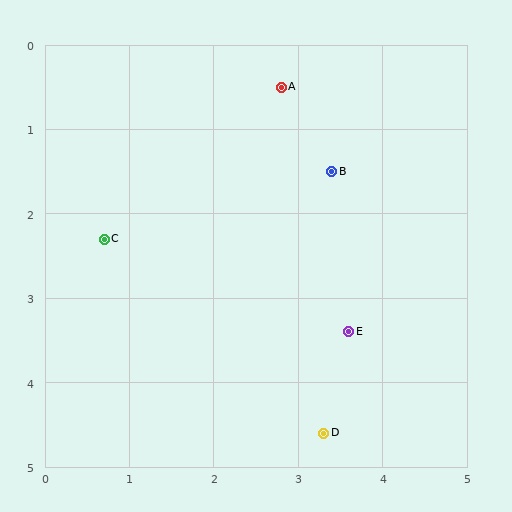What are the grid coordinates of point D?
Point D is at approximately (3.3, 4.6).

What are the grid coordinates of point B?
Point B is at approximately (3.4, 1.5).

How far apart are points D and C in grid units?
Points D and C are about 3.5 grid units apart.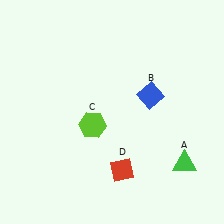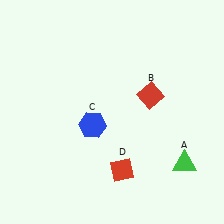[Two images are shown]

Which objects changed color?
B changed from blue to red. C changed from lime to blue.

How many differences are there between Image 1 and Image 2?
There are 2 differences between the two images.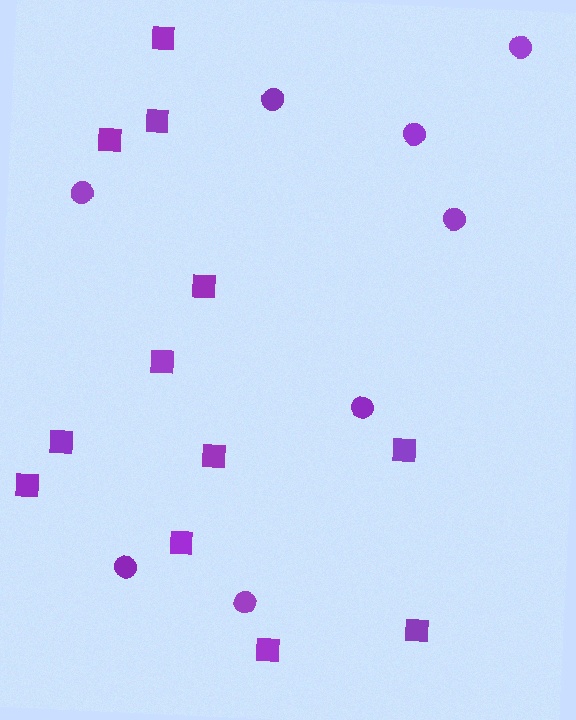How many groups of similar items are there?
There are 2 groups: one group of squares (12) and one group of circles (8).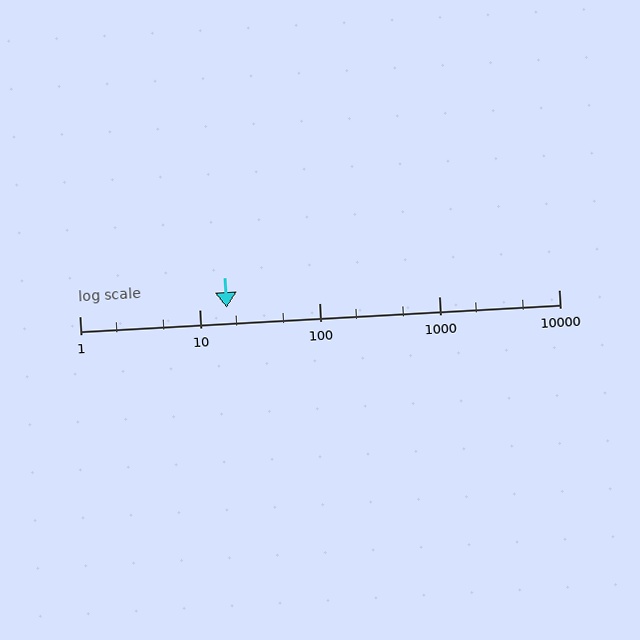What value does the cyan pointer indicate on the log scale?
The pointer indicates approximately 17.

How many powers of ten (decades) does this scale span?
The scale spans 4 decades, from 1 to 10000.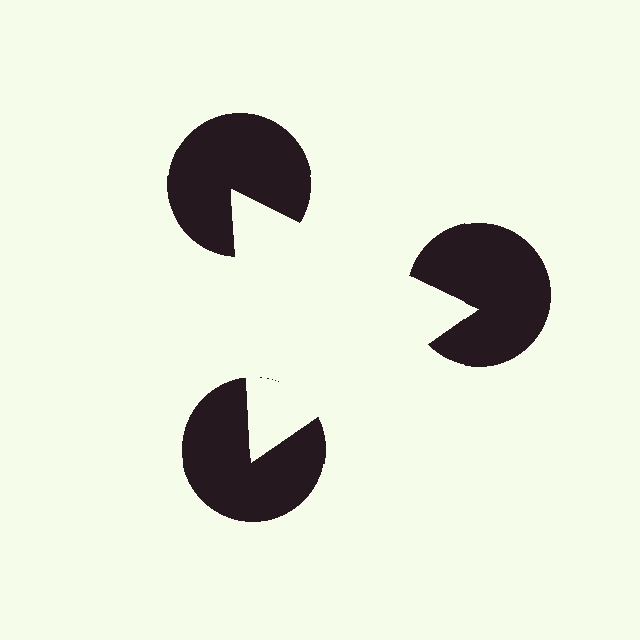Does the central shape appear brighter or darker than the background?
It typically appears slightly brighter than the background, even though no actual brightness change is drawn.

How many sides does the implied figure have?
3 sides.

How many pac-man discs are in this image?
There are 3 — one at each vertex of the illusory triangle.